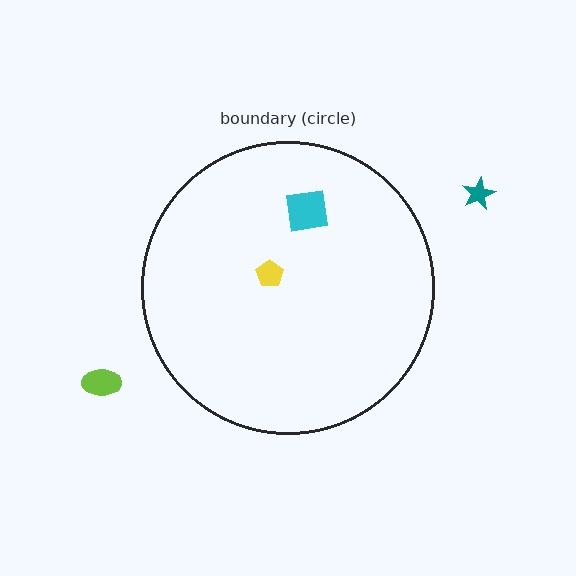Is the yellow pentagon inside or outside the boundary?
Inside.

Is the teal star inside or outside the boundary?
Outside.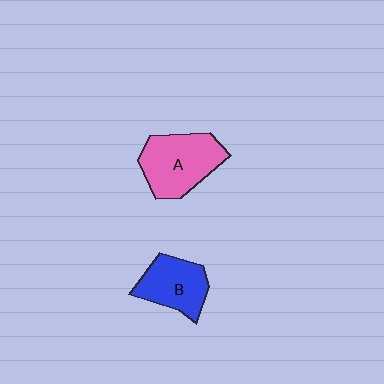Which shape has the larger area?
Shape A (pink).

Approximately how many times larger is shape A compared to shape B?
Approximately 1.3 times.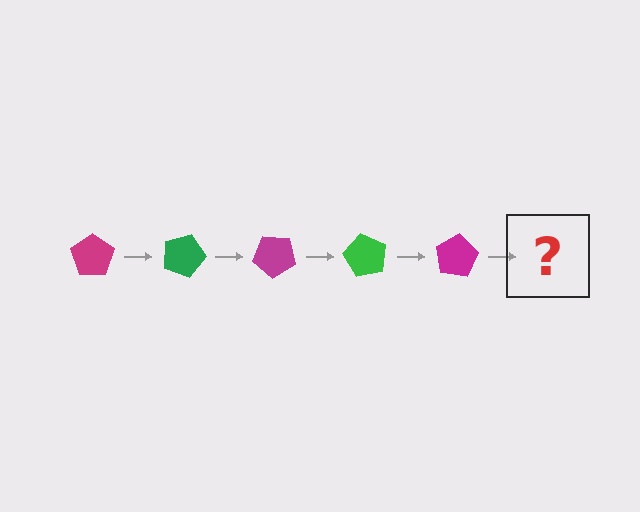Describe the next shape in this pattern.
It should be a green pentagon, rotated 100 degrees from the start.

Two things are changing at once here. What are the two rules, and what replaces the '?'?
The two rules are that it rotates 20 degrees each step and the color cycles through magenta and green. The '?' should be a green pentagon, rotated 100 degrees from the start.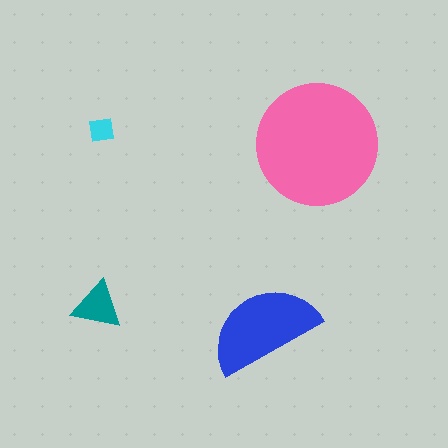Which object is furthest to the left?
The teal triangle is leftmost.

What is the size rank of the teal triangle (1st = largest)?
3rd.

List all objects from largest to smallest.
The pink circle, the blue semicircle, the teal triangle, the cyan square.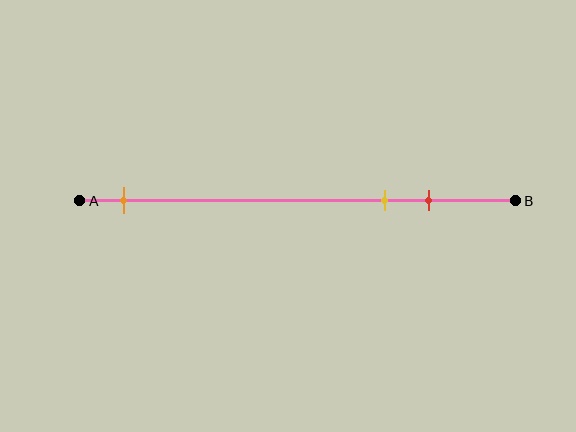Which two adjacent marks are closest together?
The yellow and red marks are the closest adjacent pair.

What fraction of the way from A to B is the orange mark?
The orange mark is approximately 10% (0.1) of the way from A to B.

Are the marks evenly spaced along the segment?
No, the marks are not evenly spaced.